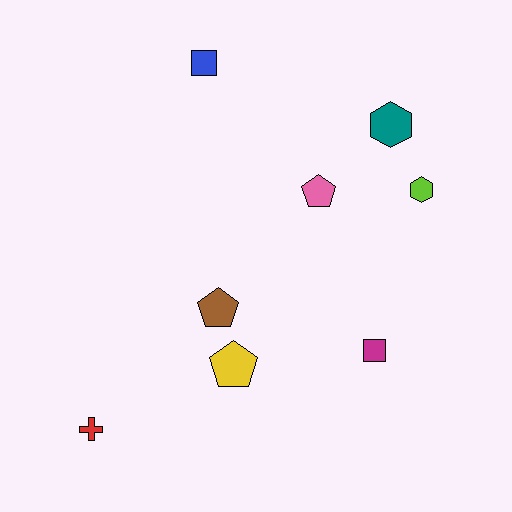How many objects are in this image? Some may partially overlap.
There are 8 objects.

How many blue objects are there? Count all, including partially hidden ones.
There is 1 blue object.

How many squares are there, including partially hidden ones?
There are 2 squares.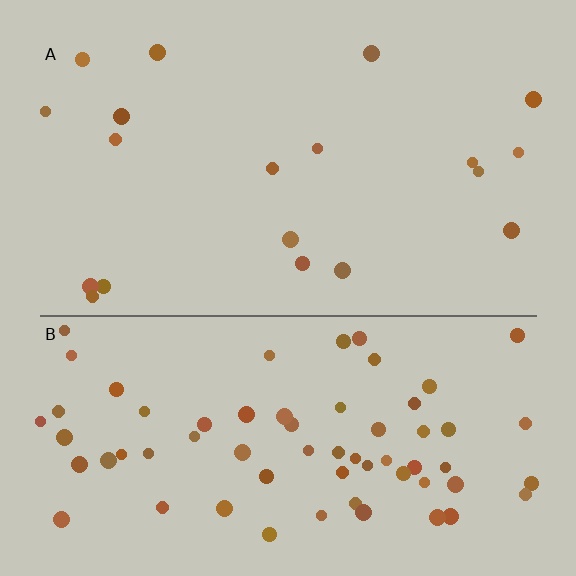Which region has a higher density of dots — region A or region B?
B (the bottom).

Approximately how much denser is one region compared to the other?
Approximately 3.4× — region B over region A.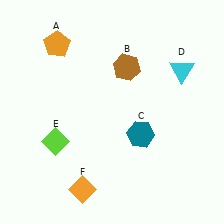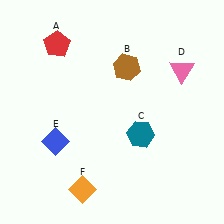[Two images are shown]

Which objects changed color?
A changed from orange to red. D changed from cyan to pink. E changed from lime to blue.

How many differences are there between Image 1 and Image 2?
There are 3 differences between the two images.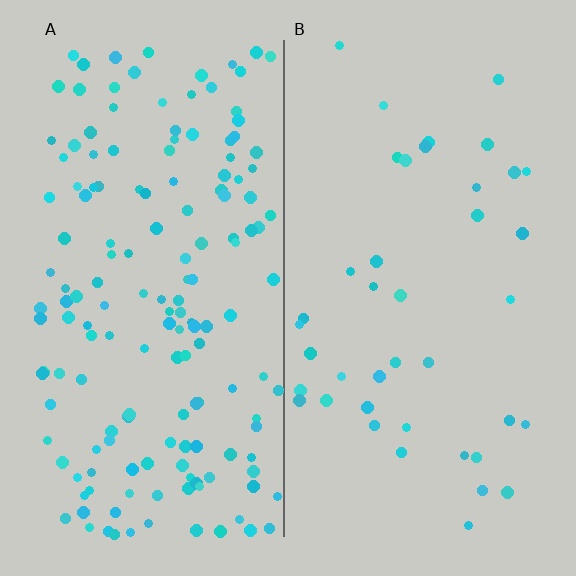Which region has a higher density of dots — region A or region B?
A (the left).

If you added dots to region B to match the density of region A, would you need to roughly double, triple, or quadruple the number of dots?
Approximately quadruple.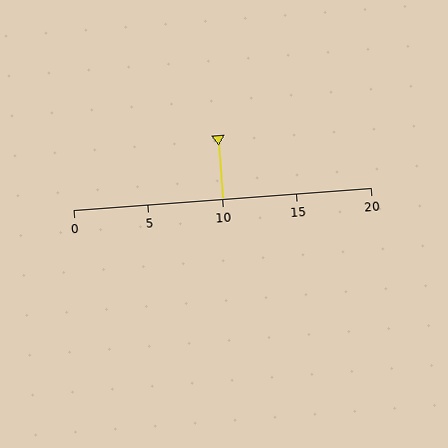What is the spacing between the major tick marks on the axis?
The major ticks are spaced 5 apart.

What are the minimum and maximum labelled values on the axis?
The axis runs from 0 to 20.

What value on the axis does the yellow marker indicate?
The marker indicates approximately 10.